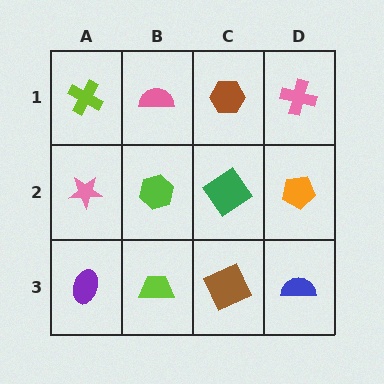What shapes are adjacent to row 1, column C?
A green diamond (row 2, column C), a pink semicircle (row 1, column B), a pink cross (row 1, column D).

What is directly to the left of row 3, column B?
A purple ellipse.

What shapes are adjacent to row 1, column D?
An orange pentagon (row 2, column D), a brown hexagon (row 1, column C).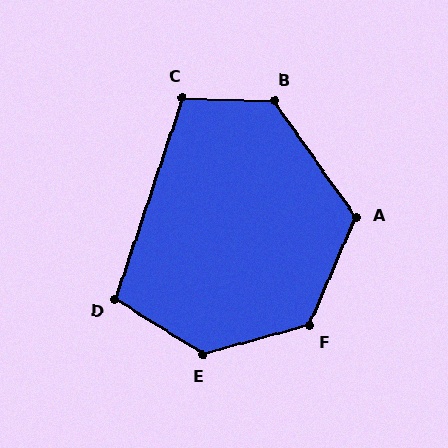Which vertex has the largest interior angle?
E, at approximately 132 degrees.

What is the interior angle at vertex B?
Approximately 127 degrees (obtuse).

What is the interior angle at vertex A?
Approximately 121 degrees (obtuse).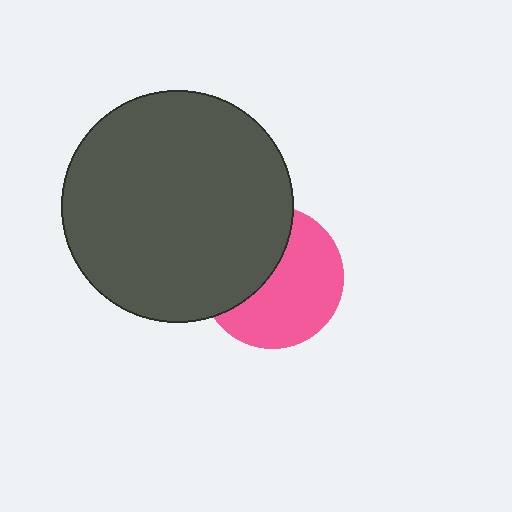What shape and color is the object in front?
The object in front is a dark gray circle.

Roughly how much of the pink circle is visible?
About half of it is visible (roughly 58%).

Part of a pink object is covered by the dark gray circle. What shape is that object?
It is a circle.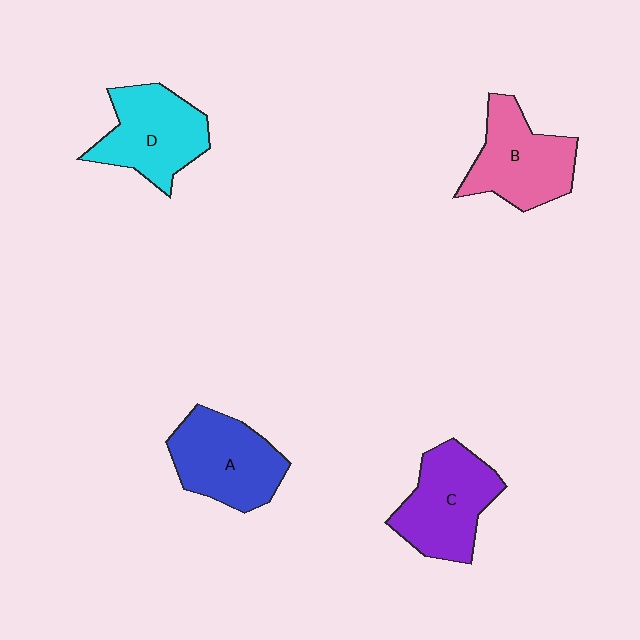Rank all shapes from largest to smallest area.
From largest to smallest: C (purple), A (blue), D (cyan), B (pink).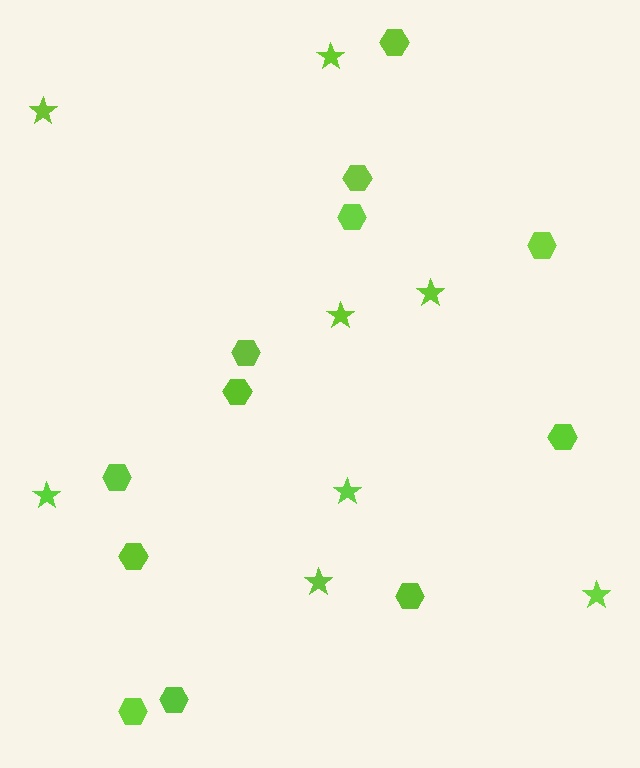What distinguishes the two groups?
There are 2 groups: one group of stars (8) and one group of hexagons (12).